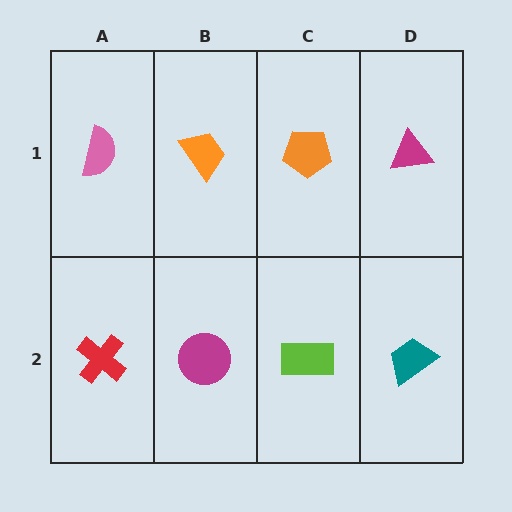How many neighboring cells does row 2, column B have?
3.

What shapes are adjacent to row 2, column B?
An orange trapezoid (row 1, column B), a red cross (row 2, column A), a lime rectangle (row 2, column C).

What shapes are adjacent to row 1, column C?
A lime rectangle (row 2, column C), an orange trapezoid (row 1, column B), a magenta triangle (row 1, column D).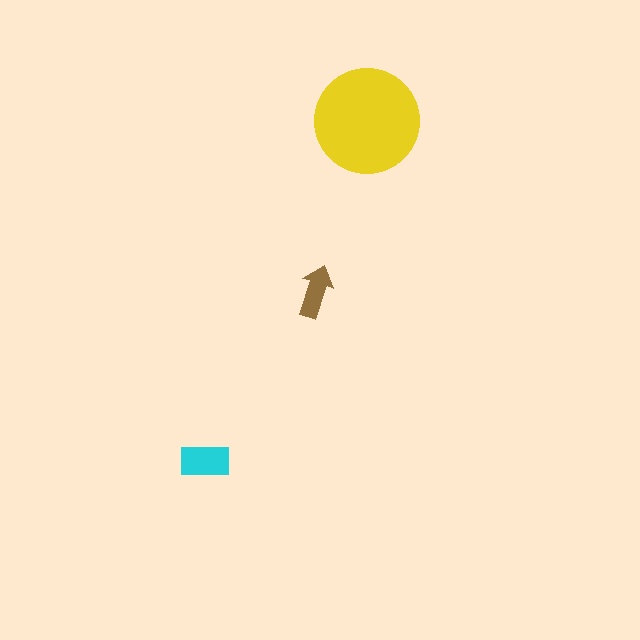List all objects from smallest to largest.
The brown arrow, the cyan rectangle, the yellow circle.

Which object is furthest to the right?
The yellow circle is rightmost.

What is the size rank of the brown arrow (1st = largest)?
3rd.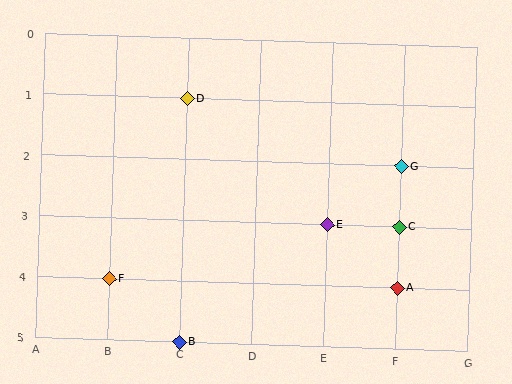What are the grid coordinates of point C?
Point C is at grid coordinates (F, 3).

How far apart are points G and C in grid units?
Points G and C are 1 row apart.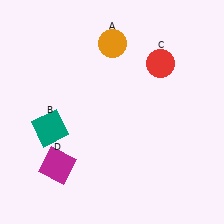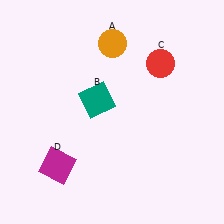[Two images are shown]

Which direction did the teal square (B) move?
The teal square (B) moved right.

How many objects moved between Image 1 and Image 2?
1 object moved between the two images.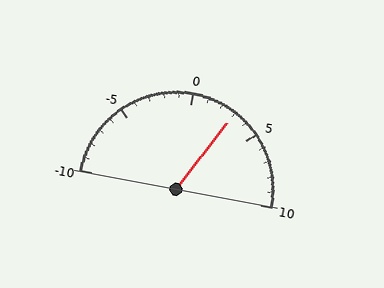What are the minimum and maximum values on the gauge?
The gauge ranges from -10 to 10.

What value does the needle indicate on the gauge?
The needle indicates approximately 3.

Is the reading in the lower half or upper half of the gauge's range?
The reading is in the upper half of the range (-10 to 10).